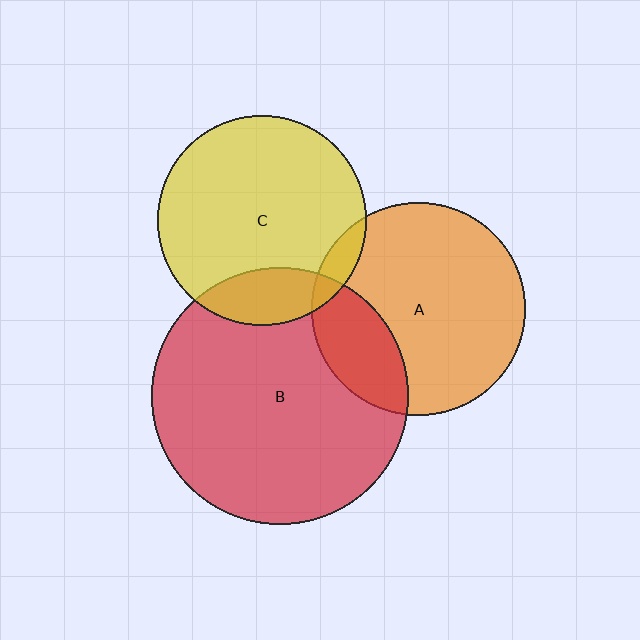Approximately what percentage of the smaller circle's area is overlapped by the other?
Approximately 25%.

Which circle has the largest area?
Circle B (red).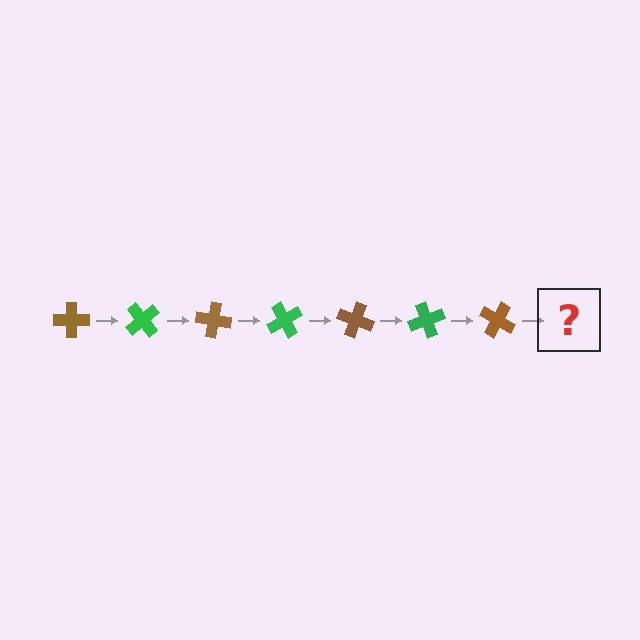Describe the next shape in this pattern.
It should be a green cross, rotated 350 degrees from the start.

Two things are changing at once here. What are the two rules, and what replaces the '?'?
The two rules are that it rotates 50 degrees each step and the color cycles through brown and green. The '?' should be a green cross, rotated 350 degrees from the start.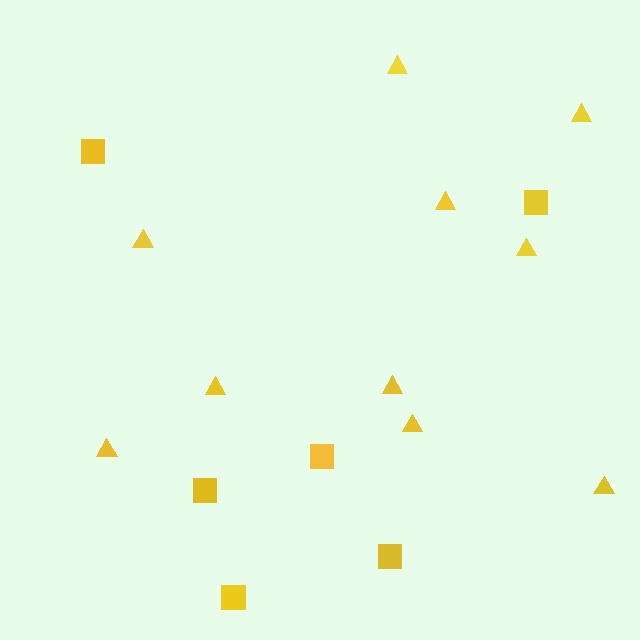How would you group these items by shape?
There are 2 groups: one group of triangles (10) and one group of squares (6).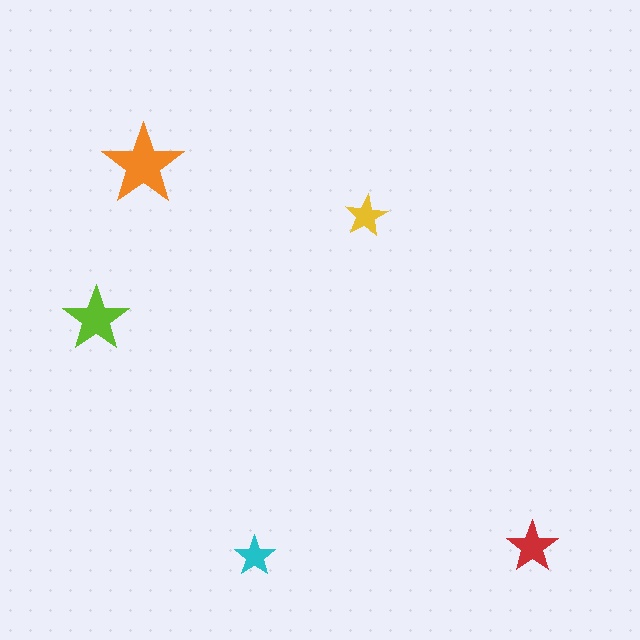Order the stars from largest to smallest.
the orange one, the lime one, the red one, the yellow one, the cyan one.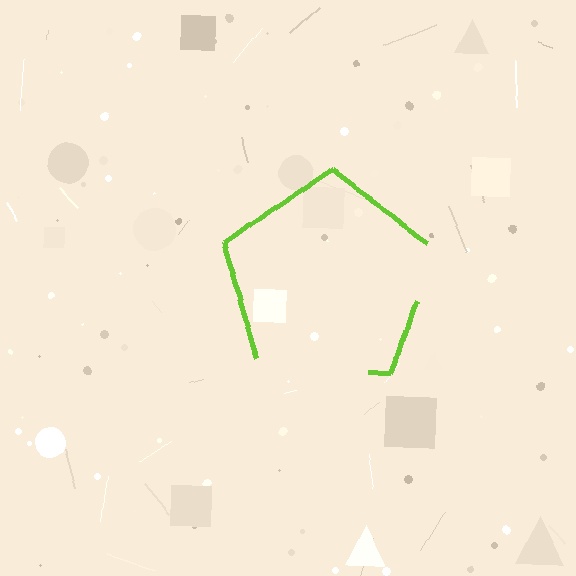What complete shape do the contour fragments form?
The contour fragments form a pentagon.